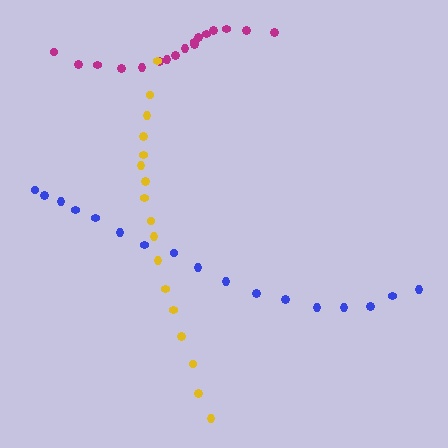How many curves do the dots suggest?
There are 3 distinct paths.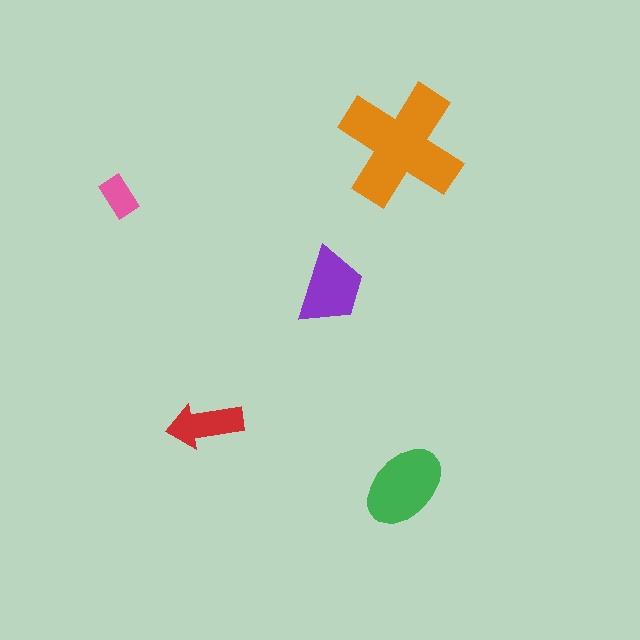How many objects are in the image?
There are 5 objects in the image.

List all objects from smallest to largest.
The pink rectangle, the red arrow, the purple trapezoid, the green ellipse, the orange cross.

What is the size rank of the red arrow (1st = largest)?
4th.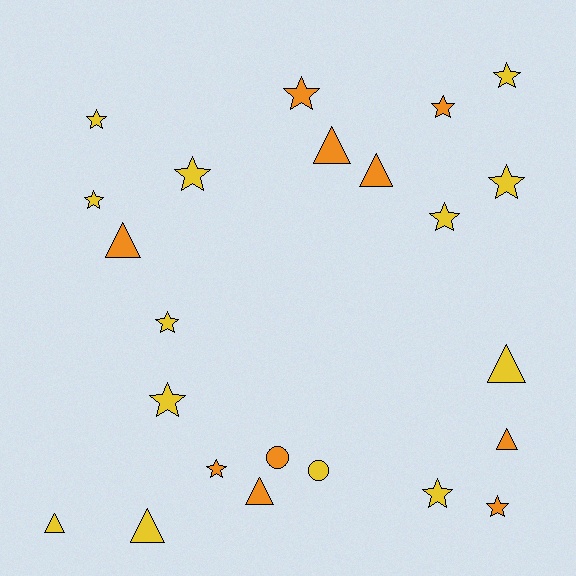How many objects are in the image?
There are 23 objects.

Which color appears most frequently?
Yellow, with 13 objects.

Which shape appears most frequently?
Star, with 13 objects.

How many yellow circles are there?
There is 1 yellow circle.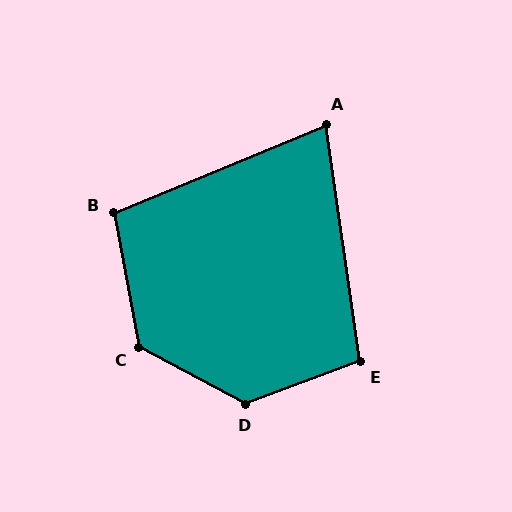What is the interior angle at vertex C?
Approximately 128 degrees (obtuse).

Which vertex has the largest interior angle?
D, at approximately 132 degrees.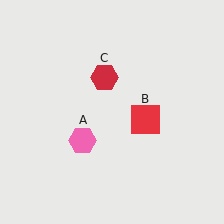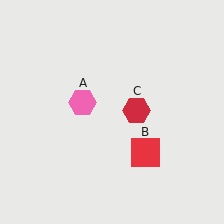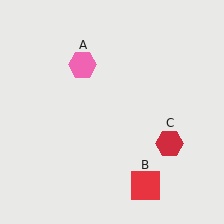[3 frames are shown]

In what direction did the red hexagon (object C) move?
The red hexagon (object C) moved down and to the right.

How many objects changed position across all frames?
3 objects changed position: pink hexagon (object A), red square (object B), red hexagon (object C).